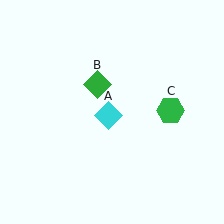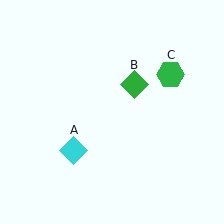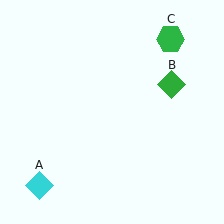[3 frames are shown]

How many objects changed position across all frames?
3 objects changed position: cyan diamond (object A), green diamond (object B), green hexagon (object C).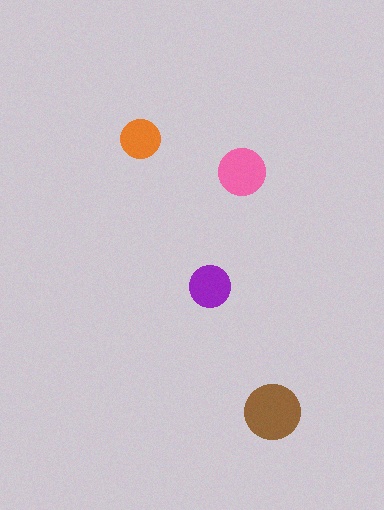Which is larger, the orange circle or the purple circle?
The purple one.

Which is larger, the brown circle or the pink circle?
The brown one.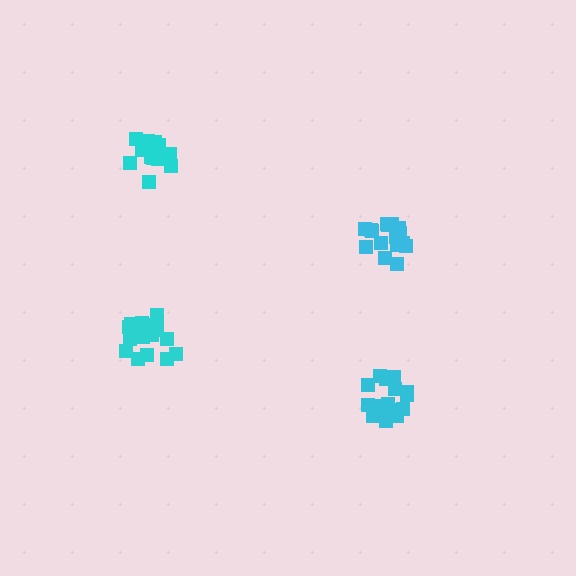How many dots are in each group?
Group 1: 18 dots, Group 2: 19 dots, Group 3: 18 dots, Group 4: 17 dots (72 total).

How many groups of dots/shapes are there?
There are 4 groups.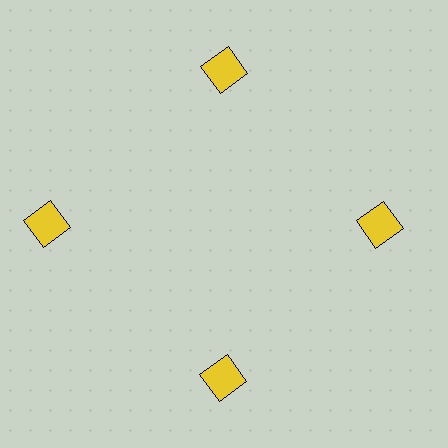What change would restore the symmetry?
The symmetry would be restored by moving it inward, back onto the ring so that all 4 squares sit at equal angles and equal distance from the center.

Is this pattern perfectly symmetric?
No. The 4 yellow squares are arranged in a ring, but one element near the 9 o'clock position is pushed outward from the center, breaking the 4-fold rotational symmetry.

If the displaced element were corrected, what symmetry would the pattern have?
It would have 4-fold rotational symmetry — the pattern would map onto itself every 90 degrees.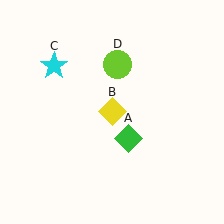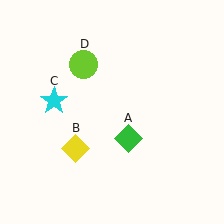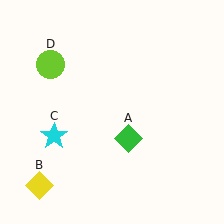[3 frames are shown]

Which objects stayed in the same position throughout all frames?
Green diamond (object A) remained stationary.